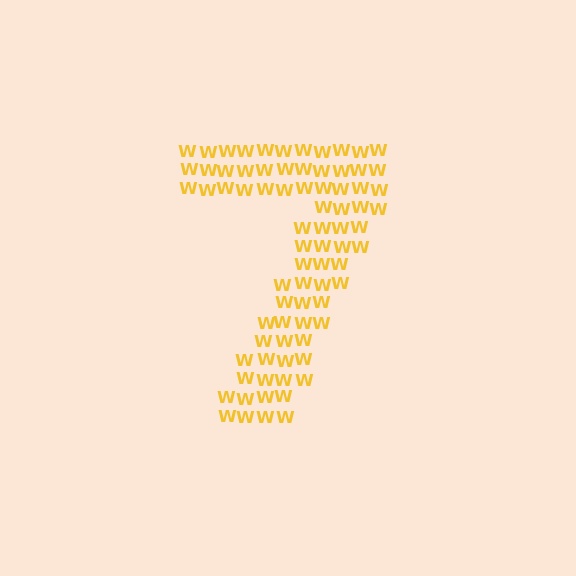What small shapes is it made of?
It is made of small letter W's.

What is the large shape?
The large shape is the digit 7.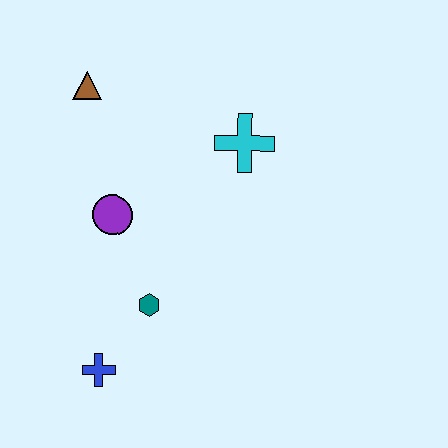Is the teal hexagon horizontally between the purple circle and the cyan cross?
Yes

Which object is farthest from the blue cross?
The brown triangle is farthest from the blue cross.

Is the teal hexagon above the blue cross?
Yes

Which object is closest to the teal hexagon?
The blue cross is closest to the teal hexagon.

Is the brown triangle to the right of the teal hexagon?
No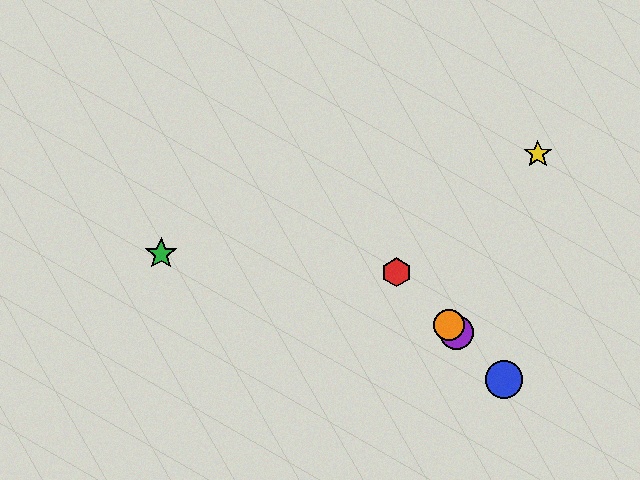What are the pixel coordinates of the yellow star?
The yellow star is at (538, 154).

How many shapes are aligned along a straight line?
4 shapes (the red hexagon, the blue circle, the purple circle, the orange circle) are aligned along a straight line.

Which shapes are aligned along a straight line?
The red hexagon, the blue circle, the purple circle, the orange circle are aligned along a straight line.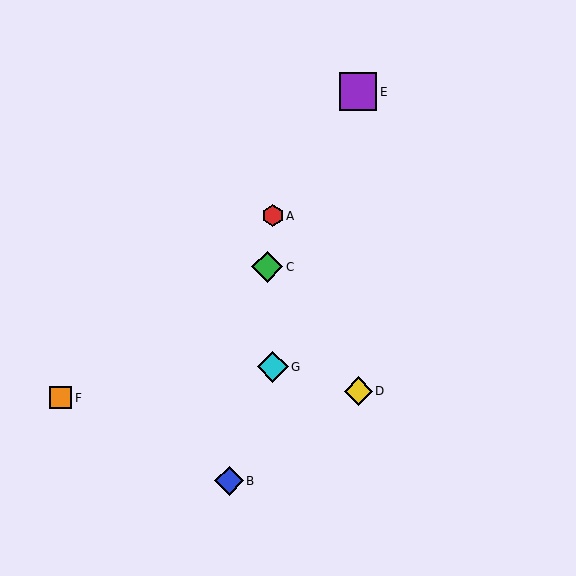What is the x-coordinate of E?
Object E is at x≈358.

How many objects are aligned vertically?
2 objects (D, E) are aligned vertically.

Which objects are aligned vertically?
Objects D, E are aligned vertically.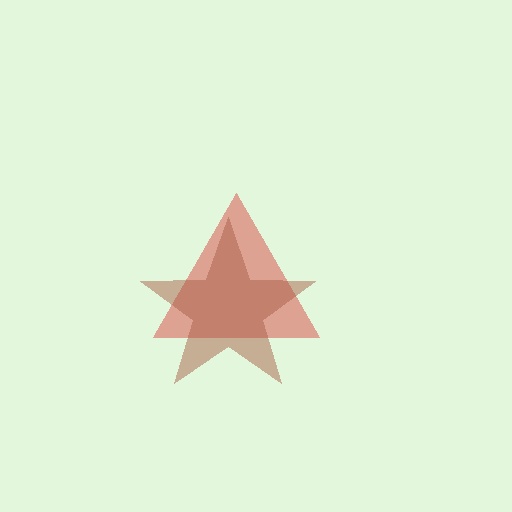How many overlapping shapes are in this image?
There are 2 overlapping shapes in the image.